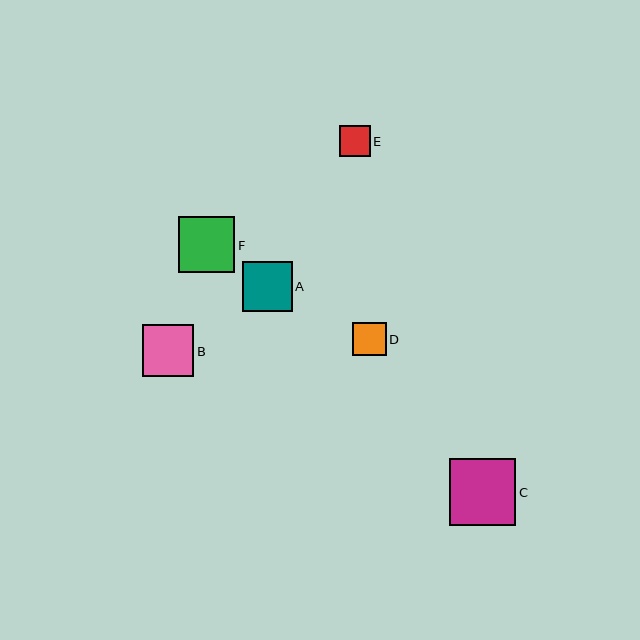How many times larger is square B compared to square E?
Square B is approximately 1.7 times the size of square E.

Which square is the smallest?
Square E is the smallest with a size of approximately 31 pixels.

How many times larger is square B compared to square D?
Square B is approximately 1.5 times the size of square D.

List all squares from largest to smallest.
From largest to smallest: C, F, B, A, D, E.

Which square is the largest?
Square C is the largest with a size of approximately 67 pixels.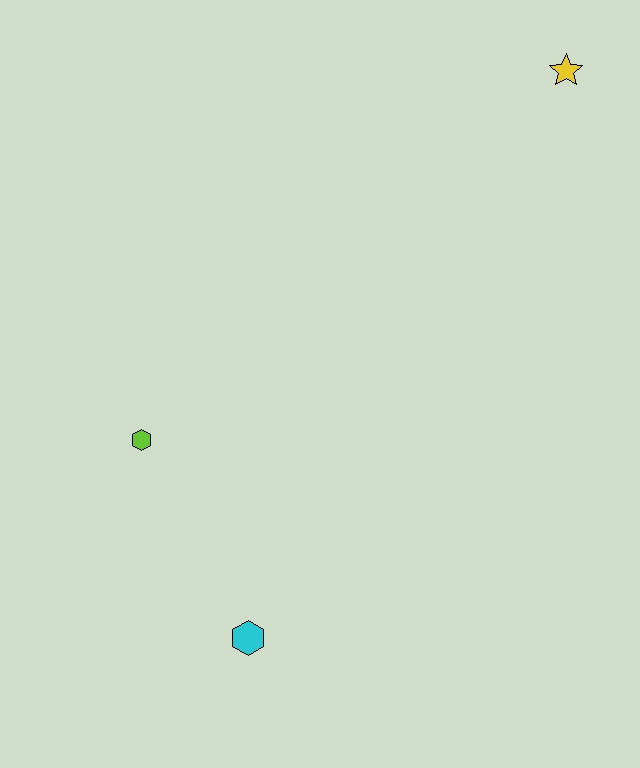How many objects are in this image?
There are 3 objects.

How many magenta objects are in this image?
There are no magenta objects.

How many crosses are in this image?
There are no crosses.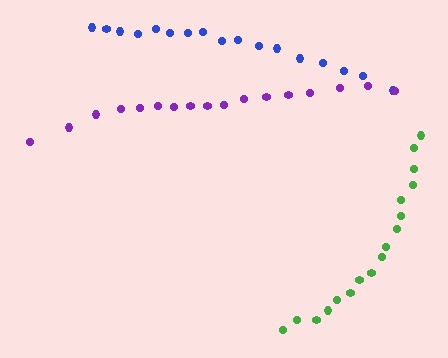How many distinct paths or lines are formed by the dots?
There are 3 distinct paths.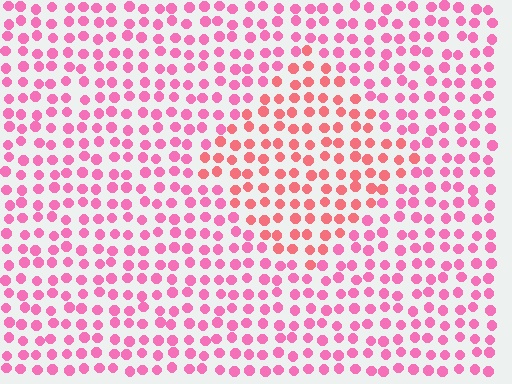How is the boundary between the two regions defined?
The boundary is defined purely by a slight shift in hue (about 27 degrees). Spacing, size, and orientation are identical on both sides.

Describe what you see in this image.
The image is filled with small pink elements in a uniform arrangement. A diamond-shaped region is visible where the elements are tinted to a slightly different hue, forming a subtle color boundary.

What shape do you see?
I see a diamond.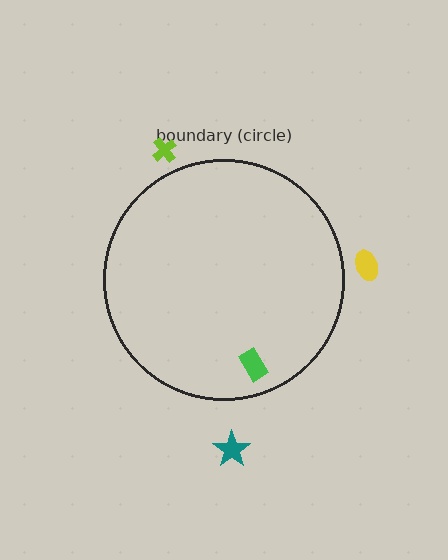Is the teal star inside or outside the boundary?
Outside.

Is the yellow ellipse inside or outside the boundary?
Outside.